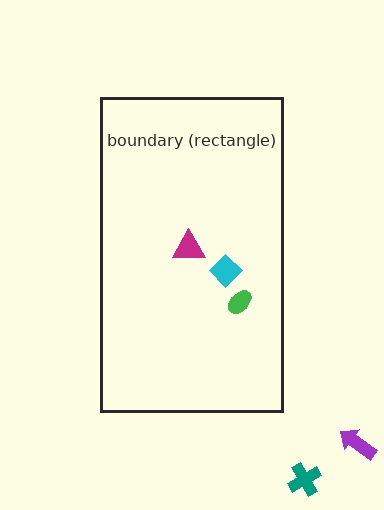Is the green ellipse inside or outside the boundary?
Inside.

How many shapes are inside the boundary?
3 inside, 2 outside.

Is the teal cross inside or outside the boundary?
Outside.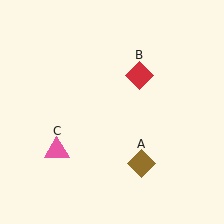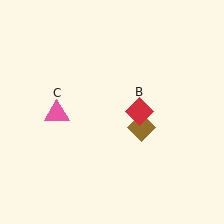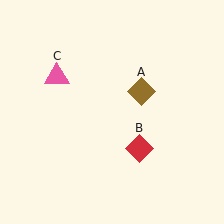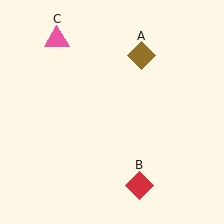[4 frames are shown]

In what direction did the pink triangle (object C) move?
The pink triangle (object C) moved up.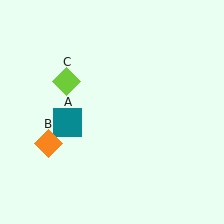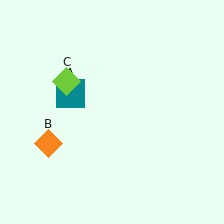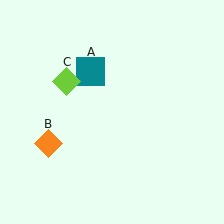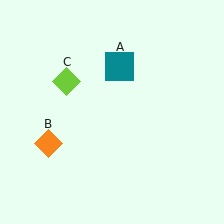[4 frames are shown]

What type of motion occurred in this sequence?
The teal square (object A) rotated clockwise around the center of the scene.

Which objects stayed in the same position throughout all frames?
Orange diamond (object B) and lime diamond (object C) remained stationary.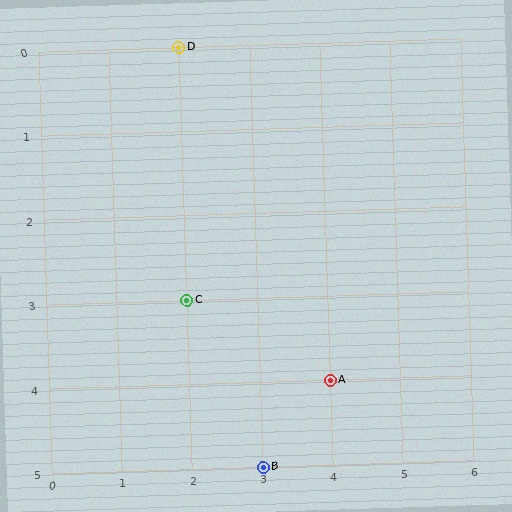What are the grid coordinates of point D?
Point D is at grid coordinates (2, 0).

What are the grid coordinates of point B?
Point B is at grid coordinates (3, 5).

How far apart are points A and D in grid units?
Points A and D are 2 columns and 4 rows apart (about 4.5 grid units diagonally).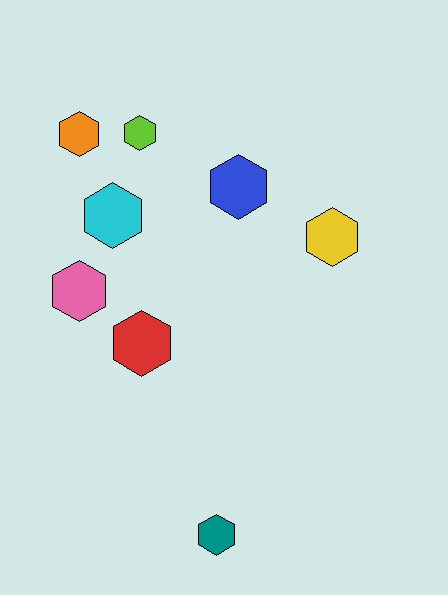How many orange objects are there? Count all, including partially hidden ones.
There is 1 orange object.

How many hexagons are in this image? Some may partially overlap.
There are 8 hexagons.